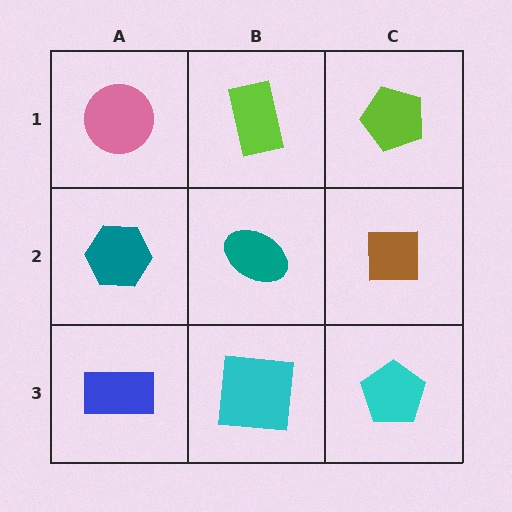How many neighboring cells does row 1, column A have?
2.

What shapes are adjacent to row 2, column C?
A lime pentagon (row 1, column C), a cyan pentagon (row 3, column C), a teal ellipse (row 2, column B).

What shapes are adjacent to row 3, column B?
A teal ellipse (row 2, column B), a blue rectangle (row 3, column A), a cyan pentagon (row 3, column C).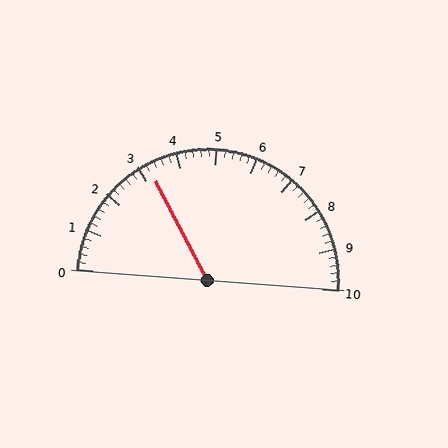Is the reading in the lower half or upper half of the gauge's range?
The reading is in the lower half of the range (0 to 10).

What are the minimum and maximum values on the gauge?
The gauge ranges from 0 to 10.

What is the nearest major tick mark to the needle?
The nearest major tick mark is 3.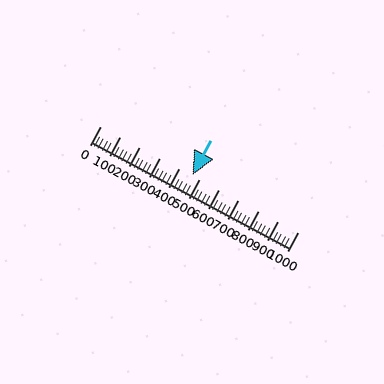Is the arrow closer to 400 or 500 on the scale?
The arrow is closer to 500.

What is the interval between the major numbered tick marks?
The major tick marks are spaced 100 units apart.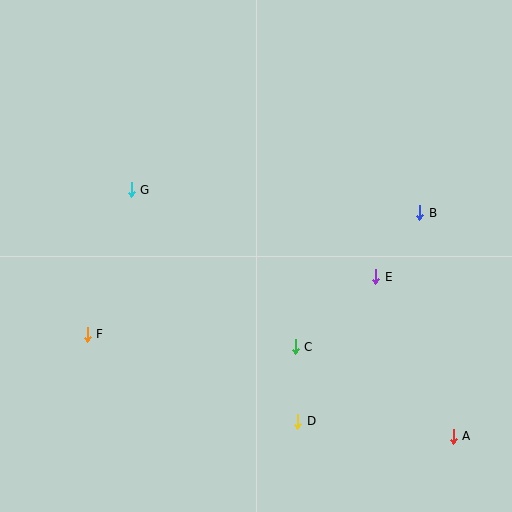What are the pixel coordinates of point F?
Point F is at (87, 334).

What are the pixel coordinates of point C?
Point C is at (295, 347).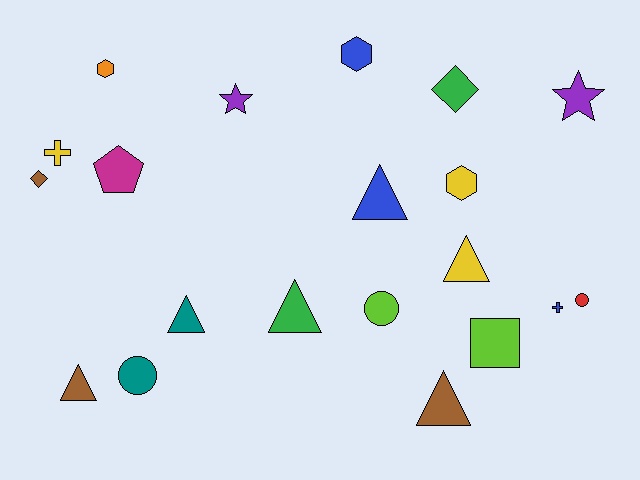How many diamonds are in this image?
There are 2 diamonds.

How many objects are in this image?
There are 20 objects.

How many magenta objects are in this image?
There is 1 magenta object.